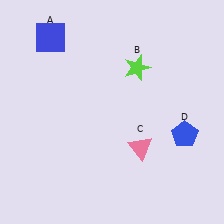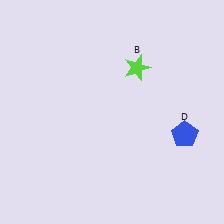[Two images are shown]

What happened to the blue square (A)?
The blue square (A) was removed in Image 2. It was in the top-left area of Image 1.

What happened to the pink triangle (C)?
The pink triangle (C) was removed in Image 2. It was in the bottom-right area of Image 1.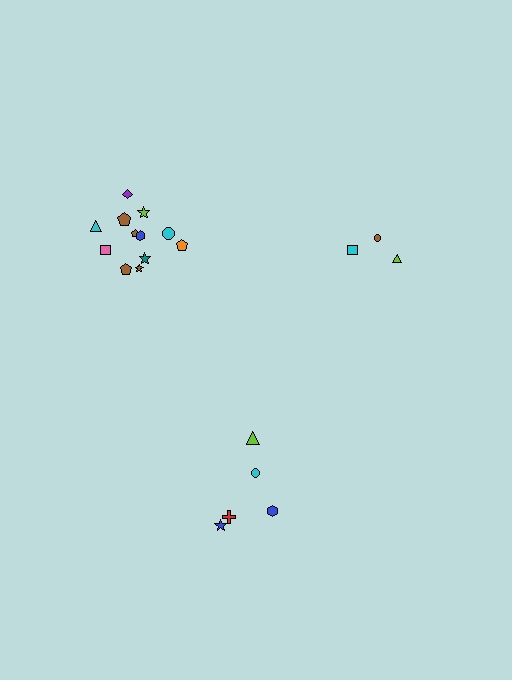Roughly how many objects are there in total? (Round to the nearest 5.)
Roughly 20 objects in total.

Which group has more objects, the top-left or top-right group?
The top-left group.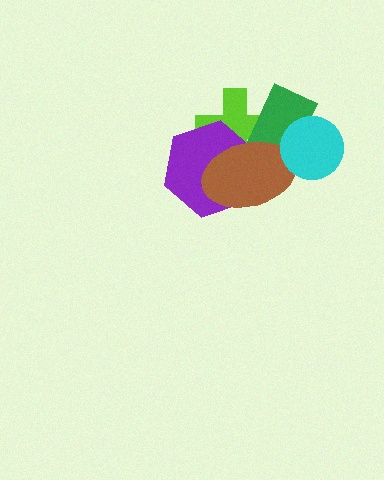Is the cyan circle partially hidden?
No, no other shape covers it.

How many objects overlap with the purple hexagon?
3 objects overlap with the purple hexagon.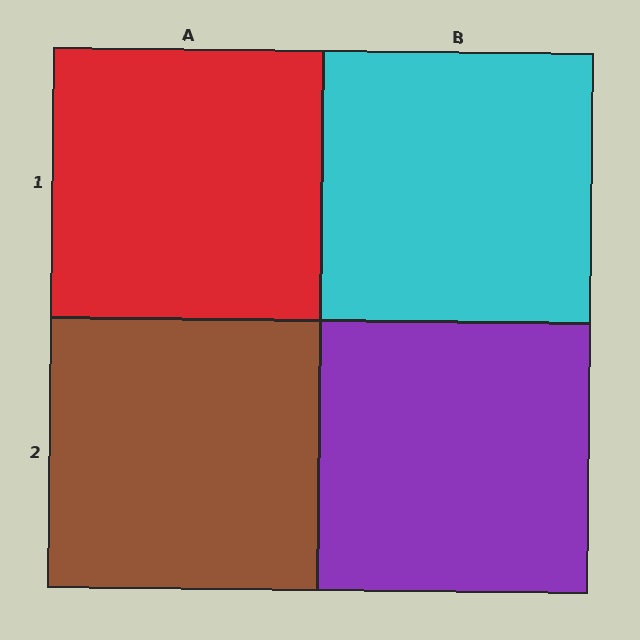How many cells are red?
1 cell is red.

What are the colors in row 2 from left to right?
Brown, purple.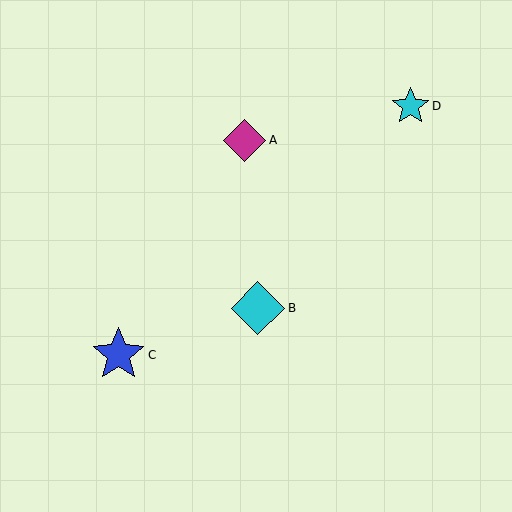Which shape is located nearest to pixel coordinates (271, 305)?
The cyan diamond (labeled B) at (258, 308) is nearest to that location.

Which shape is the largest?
The cyan diamond (labeled B) is the largest.